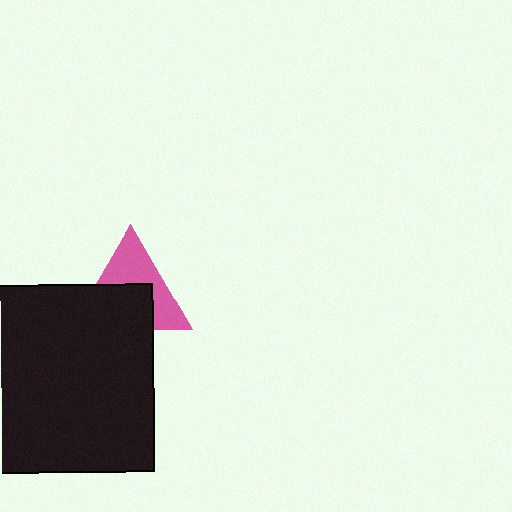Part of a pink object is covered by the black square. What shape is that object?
It is a triangle.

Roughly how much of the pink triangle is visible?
About half of it is visible (roughly 49%).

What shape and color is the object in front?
The object in front is a black square.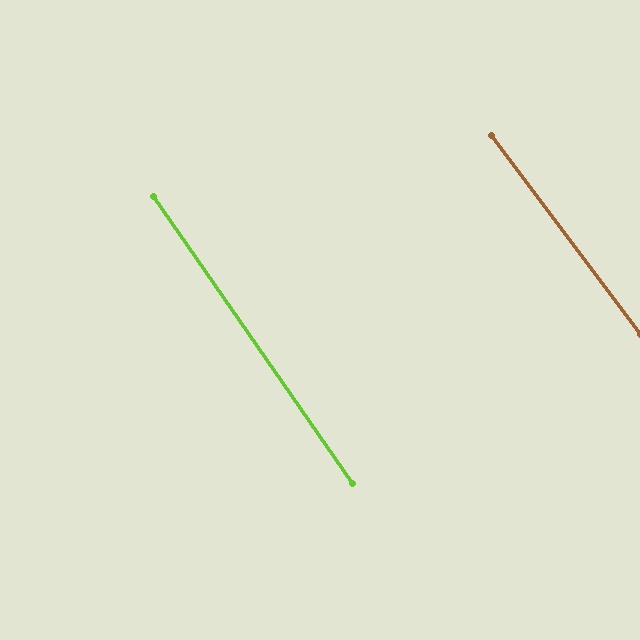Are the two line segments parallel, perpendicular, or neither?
Parallel — their directions differ by only 1.9°.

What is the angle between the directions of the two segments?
Approximately 2 degrees.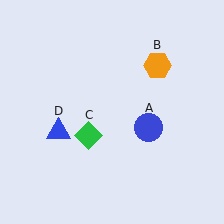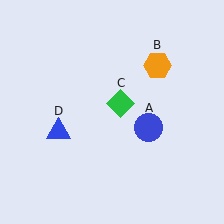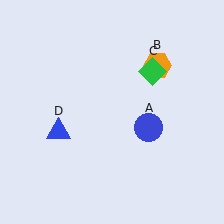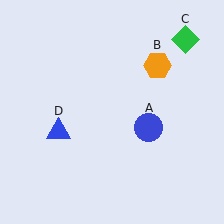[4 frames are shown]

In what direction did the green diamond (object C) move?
The green diamond (object C) moved up and to the right.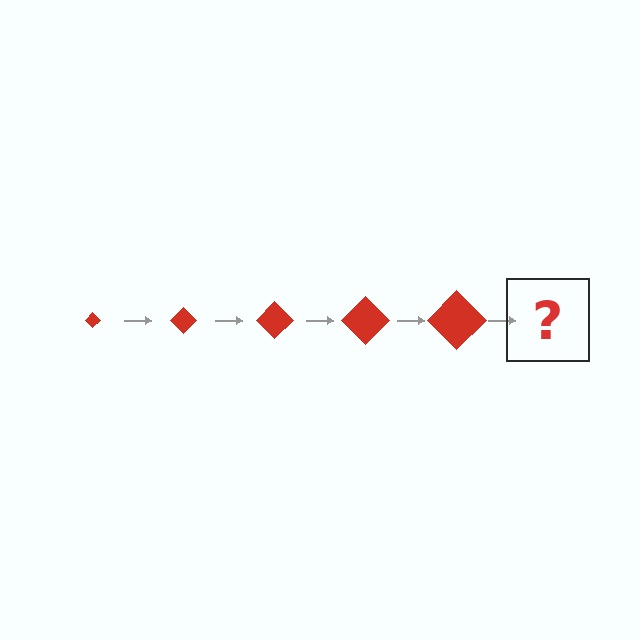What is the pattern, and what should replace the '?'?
The pattern is that the diamond gets progressively larger each step. The '?' should be a red diamond, larger than the previous one.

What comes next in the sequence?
The next element should be a red diamond, larger than the previous one.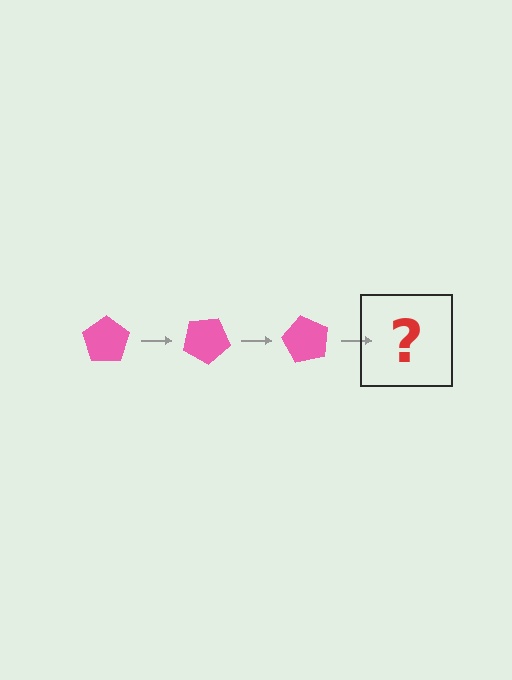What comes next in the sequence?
The next element should be a pink pentagon rotated 90 degrees.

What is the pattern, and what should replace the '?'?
The pattern is that the pentagon rotates 30 degrees each step. The '?' should be a pink pentagon rotated 90 degrees.